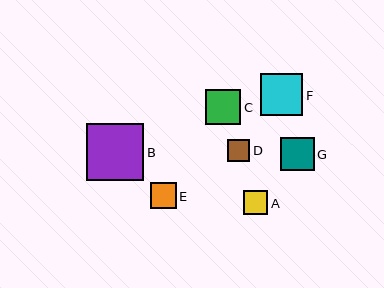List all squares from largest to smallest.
From largest to smallest: B, F, C, G, E, A, D.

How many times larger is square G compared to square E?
Square G is approximately 1.3 times the size of square E.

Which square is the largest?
Square B is the largest with a size of approximately 57 pixels.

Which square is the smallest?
Square D is the smallest with a size of approximately 22 pixels.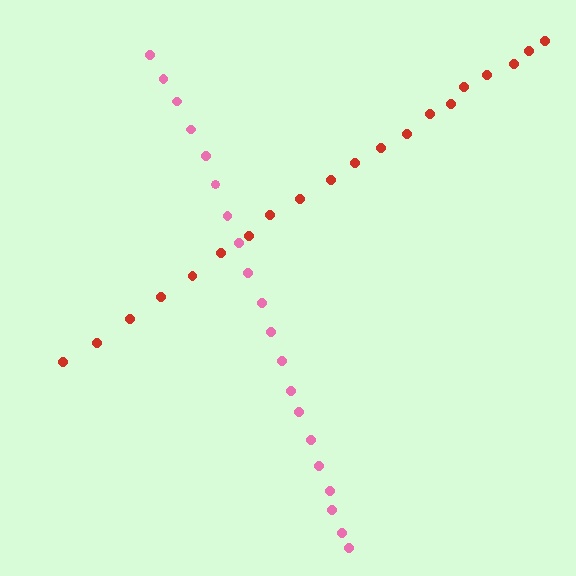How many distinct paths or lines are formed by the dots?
There are 2 distinct paths.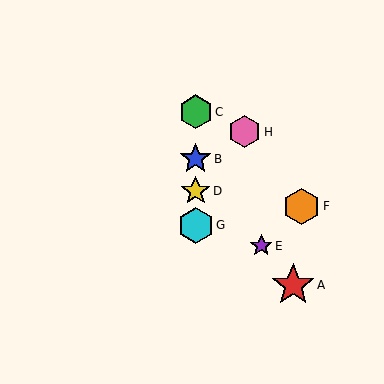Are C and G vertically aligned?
Yes, both are at x≈196.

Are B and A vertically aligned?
No, B is at x≈196 and A is at x≈293.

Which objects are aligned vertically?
Objects B, C, D, G are aligned vertically.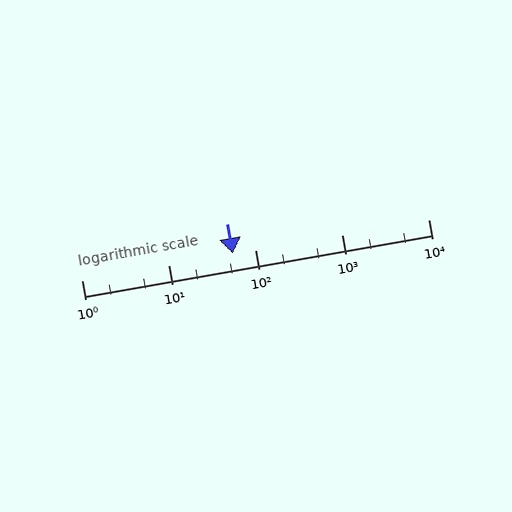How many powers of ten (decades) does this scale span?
The scale spans 4 decades, from 1 to 10000.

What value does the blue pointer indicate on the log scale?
The pointer indicates approximately 55.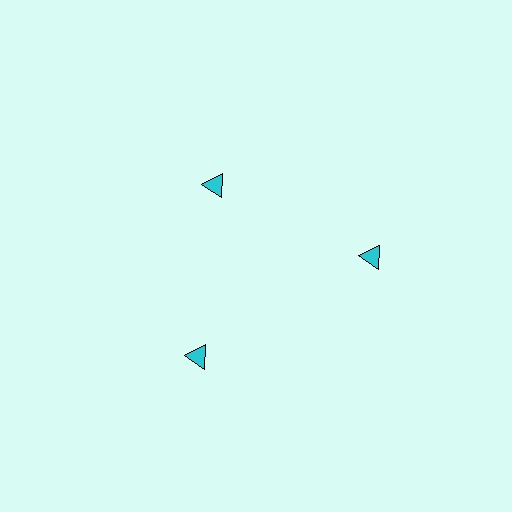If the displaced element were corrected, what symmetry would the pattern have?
It would have 3-fold rotational symmetry — the pattern would map onto itself every 120 degrees.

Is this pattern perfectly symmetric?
No. The 3 cyan triangles are arranged in a ring, but one element near the 11 o'clock position is pulled inward toward the center, breaking the 3-fold rotational symmetry.